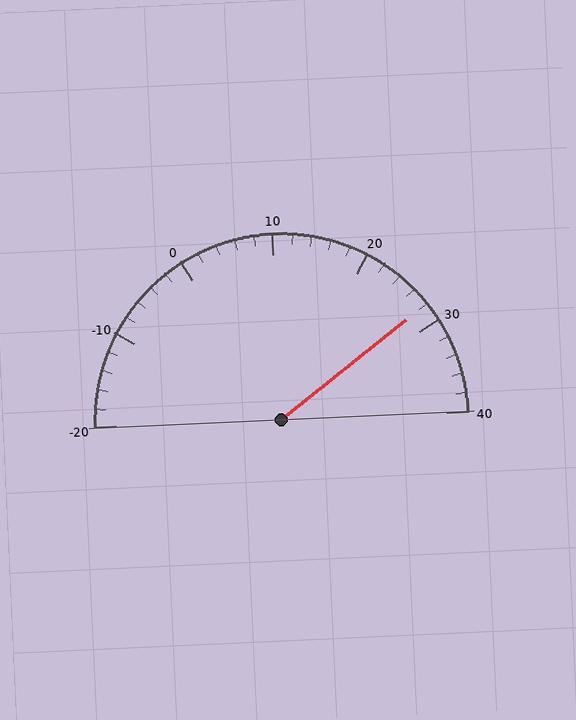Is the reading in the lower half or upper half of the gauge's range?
The reading is in the upper half of the range (-20 to 40).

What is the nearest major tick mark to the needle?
The nearest major tick mark is 30.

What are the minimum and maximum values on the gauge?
The gauge ranges from -20 to 40.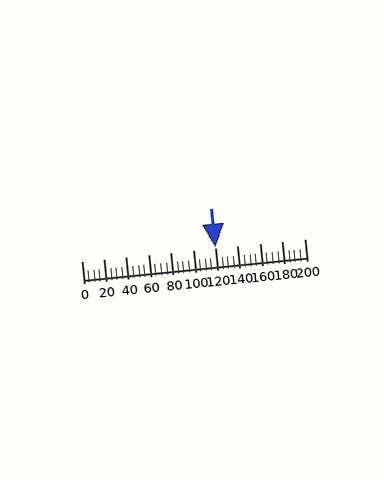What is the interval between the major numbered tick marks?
The major tick marks are spaced 20 units apart.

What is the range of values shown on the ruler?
The ruler shows values from 0 to 200.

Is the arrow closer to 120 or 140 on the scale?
The arrow is closer to 120.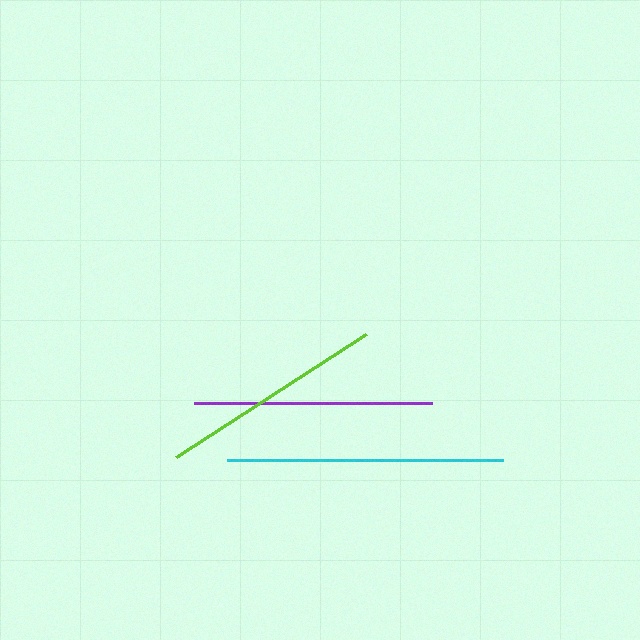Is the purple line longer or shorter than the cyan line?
The cyan line is longer than the purple line.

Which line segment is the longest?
The cyan line is the longest at approximately 276 pixels.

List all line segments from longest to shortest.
From longest to shortest: cyan, purple, lime.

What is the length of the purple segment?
The purple segment is approximately 238 pixels long.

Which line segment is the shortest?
The lime line is the shortest at approximately 226 pixels.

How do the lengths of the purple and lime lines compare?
The purple and lime lines are approximately the same length.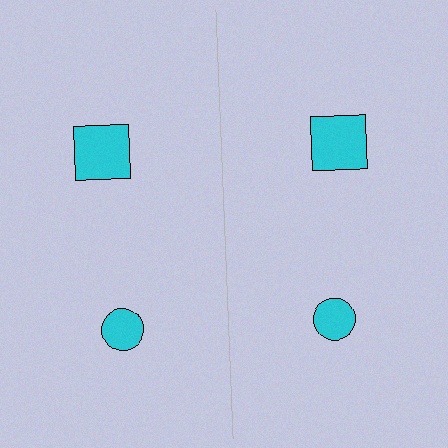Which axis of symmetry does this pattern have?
The pattern has a vertical axis of symmetry running through the center of the image.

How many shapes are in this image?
There are 4 shapes in this image.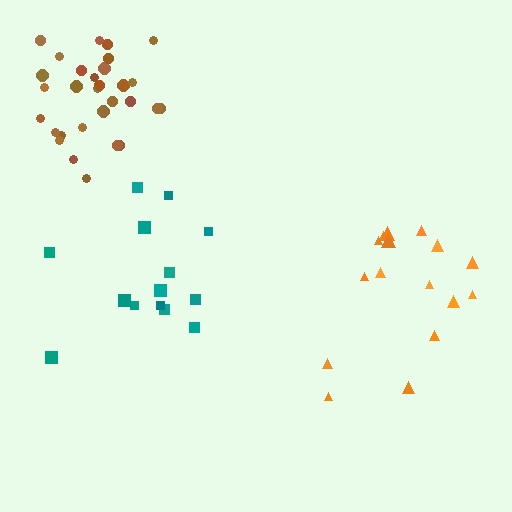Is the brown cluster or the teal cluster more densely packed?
Brown.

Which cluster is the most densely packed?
Brown.